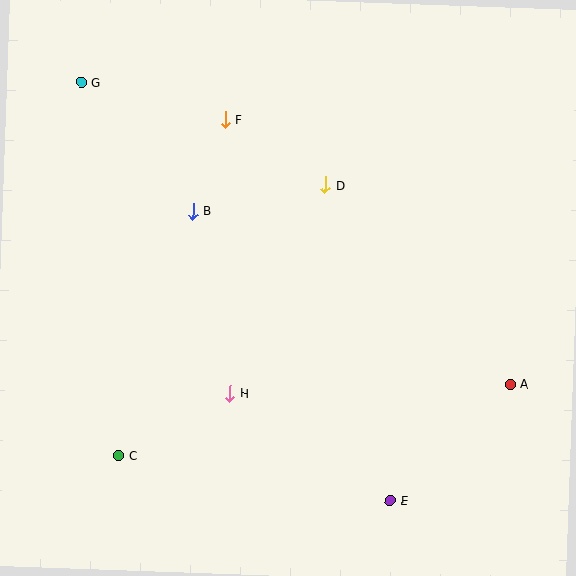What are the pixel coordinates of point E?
Point E is at (390, 500).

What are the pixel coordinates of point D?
Point D is at (326, 185).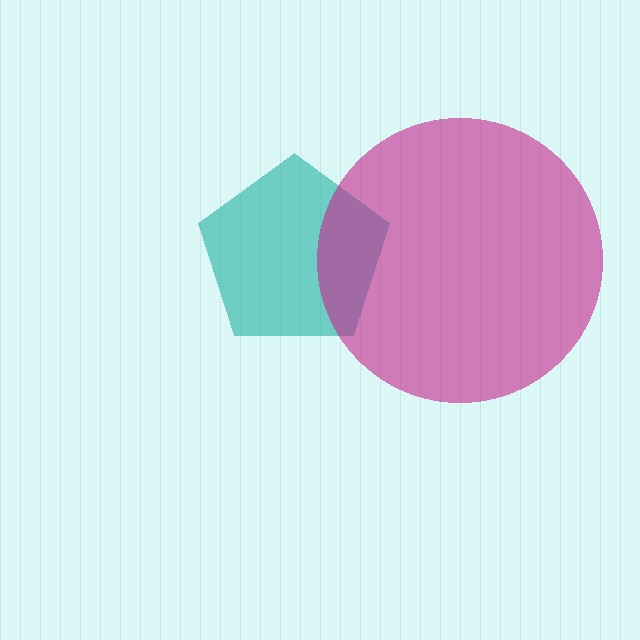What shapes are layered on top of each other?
The layered shapes are: a teal pentagon, a magenta circle.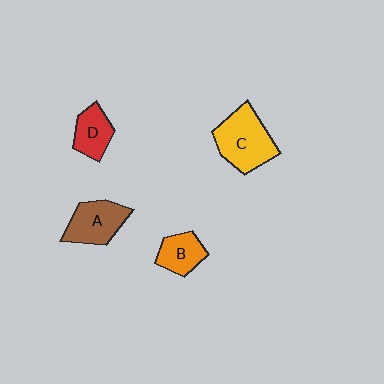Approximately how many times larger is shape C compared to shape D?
Approximately 1.8 times.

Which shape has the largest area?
Shape C (yellow).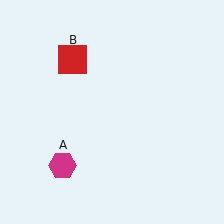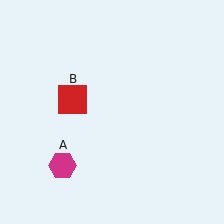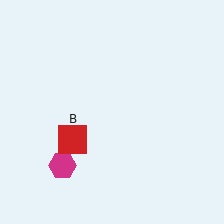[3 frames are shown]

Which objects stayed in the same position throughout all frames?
Magenta hexagon (object A) remained stationary.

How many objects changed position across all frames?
1 object changed position: red square (object B).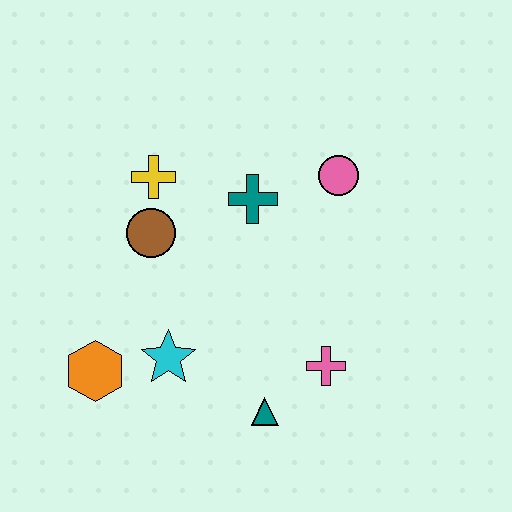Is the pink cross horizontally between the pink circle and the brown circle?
Yes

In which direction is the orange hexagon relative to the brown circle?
The orange hexagon is below the brown circle.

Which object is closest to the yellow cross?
The brown circle is closest to the yellow cross.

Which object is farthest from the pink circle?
The orange hexagon is farthest from the pink circle.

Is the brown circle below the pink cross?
No